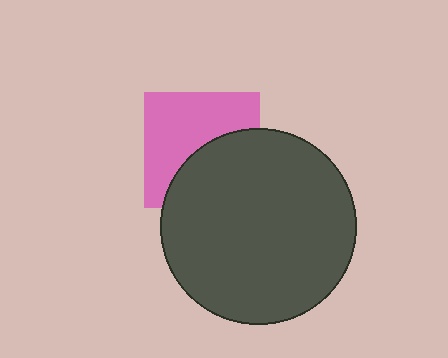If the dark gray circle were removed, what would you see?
You would see the complete pink square.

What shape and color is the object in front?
The object in front is a dark gray circle.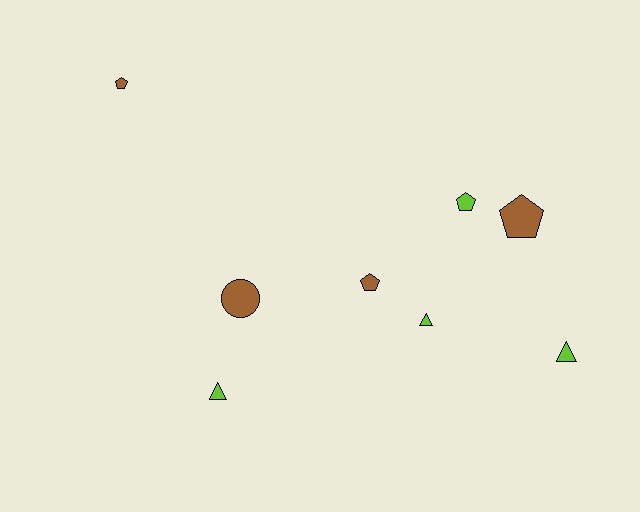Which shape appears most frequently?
Pentagon, with 4 objects.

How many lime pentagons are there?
There is 1 lime pentagon.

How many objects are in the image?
There are 8 objects.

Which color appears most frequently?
Lime, with 4 objects.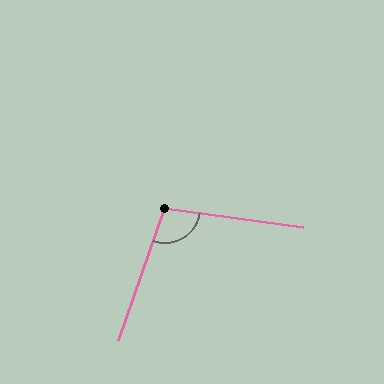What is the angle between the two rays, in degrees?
Approximately 102 degrees.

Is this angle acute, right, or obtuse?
It is obtuse.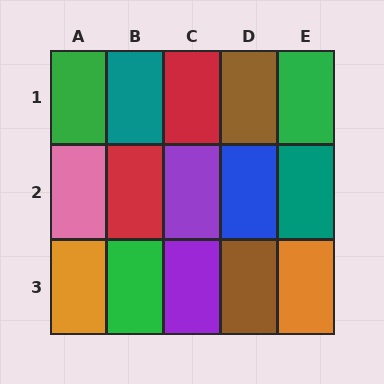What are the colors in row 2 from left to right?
Pink, red, purple, blue, teal.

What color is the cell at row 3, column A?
Orange.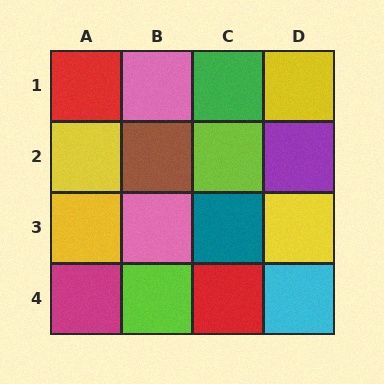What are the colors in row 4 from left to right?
Magenta, lime, red, cyan.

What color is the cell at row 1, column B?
Pink.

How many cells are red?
2 cells are red.